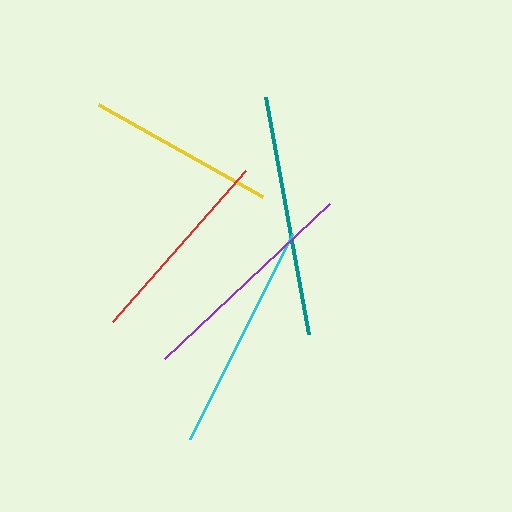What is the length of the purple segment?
The purple segment is approximately 226 pixels long.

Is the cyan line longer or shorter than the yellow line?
The cyan line is longer than the yellow line.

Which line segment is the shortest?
The yellow line is the shortest at approximately 188 pixels.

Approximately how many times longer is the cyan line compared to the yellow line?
The cyan line is approximately 1.2 times the length of the yellow line.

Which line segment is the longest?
The teal line is the longest at approximately 241 pixels.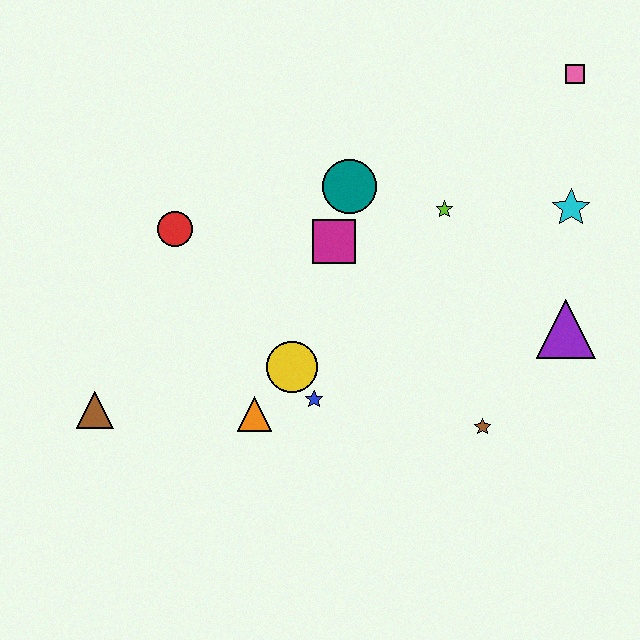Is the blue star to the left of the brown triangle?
No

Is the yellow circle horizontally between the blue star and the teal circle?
No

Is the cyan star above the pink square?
No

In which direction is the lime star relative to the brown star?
The lime star is above the brown star.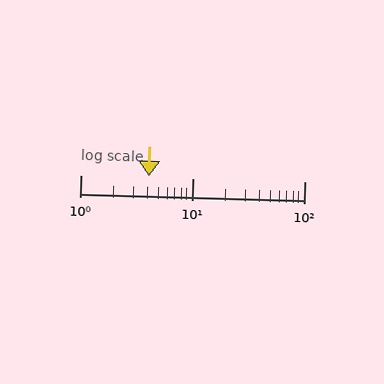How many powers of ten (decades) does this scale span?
The scale spans 2 decades, from 1 to 100.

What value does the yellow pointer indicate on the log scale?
The pointer indicates approximately 4.1.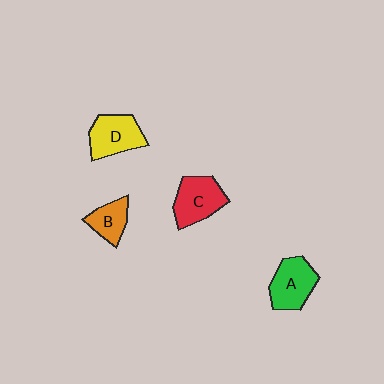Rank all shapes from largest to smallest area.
From largest to smallest: C (red), A (green), D (yellow), B (orange).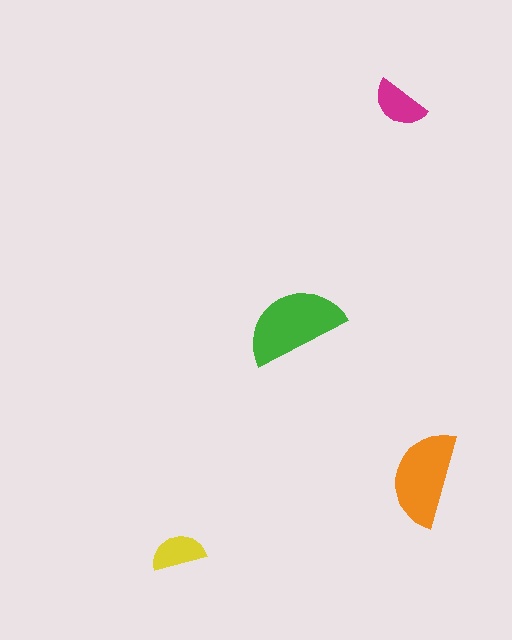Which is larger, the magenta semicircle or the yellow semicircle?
The magenta one.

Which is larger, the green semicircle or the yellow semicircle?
The green one.